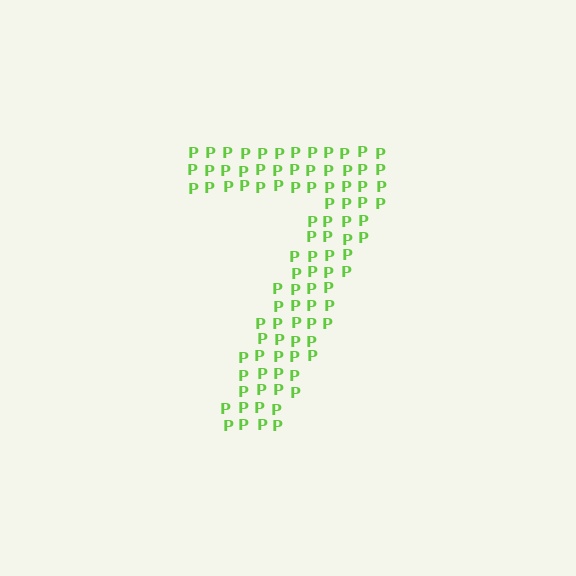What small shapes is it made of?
It is made of small letter P's.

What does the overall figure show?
The overall figure shows the digit 7.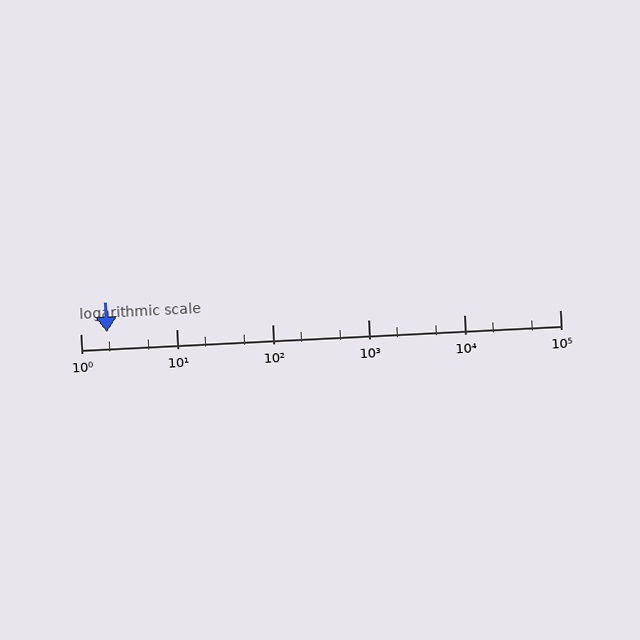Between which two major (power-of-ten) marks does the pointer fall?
The pointer is between 1 and 10.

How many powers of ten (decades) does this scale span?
The scale spans 5 decades, from 1 to 100000.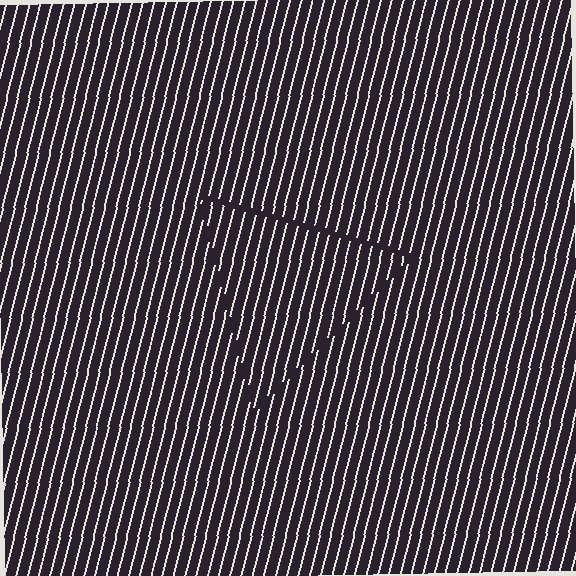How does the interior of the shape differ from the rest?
The interior of the shape contains the same grating, shifted by half a period — the contour is defined by the phase discontinuity where line-ends from the inner and outer gratings abut.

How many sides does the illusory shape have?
3 sides — the line-ends trace a triangle.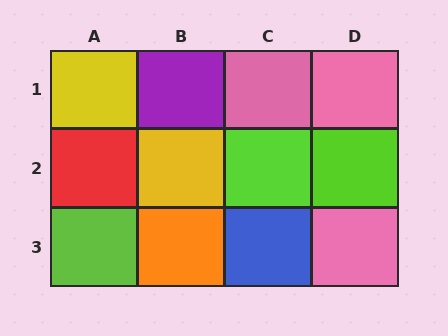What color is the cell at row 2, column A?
Red.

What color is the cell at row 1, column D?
Pink.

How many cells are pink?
3 cells are pink.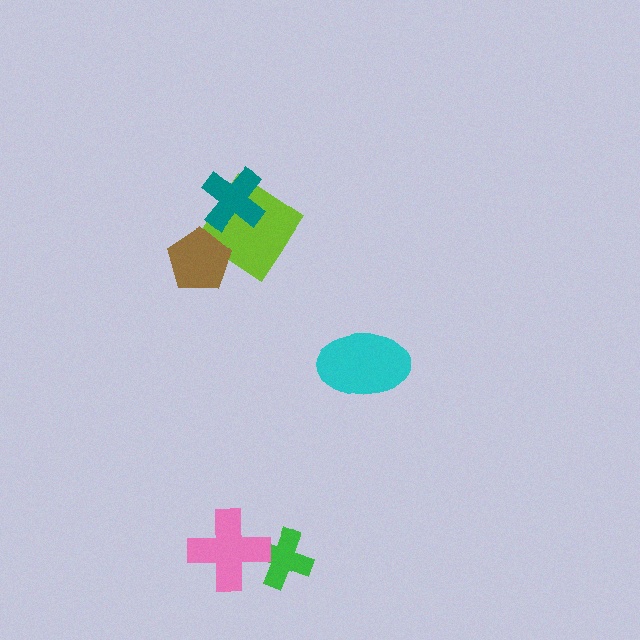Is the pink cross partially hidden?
No, no other shape covers it.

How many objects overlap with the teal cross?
1 object overlaps with the teal cross.